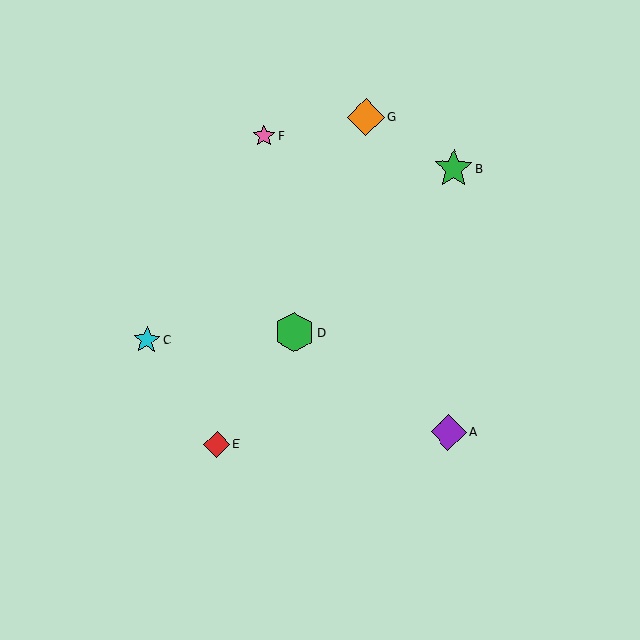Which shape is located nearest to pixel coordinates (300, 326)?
The green hexagon (labeled D) at (294, 332) is nearest to that location.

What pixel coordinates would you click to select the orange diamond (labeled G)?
Click at (366, 117) to select the orange diamond G.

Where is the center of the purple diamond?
The center of the purple diamond is at (448, 432).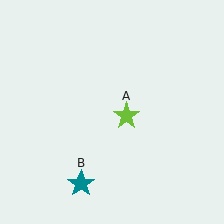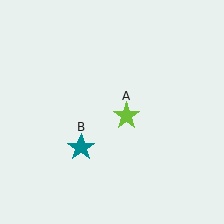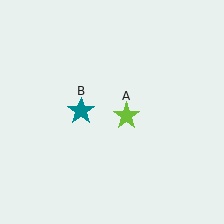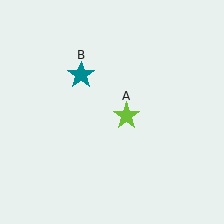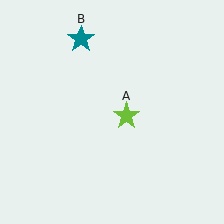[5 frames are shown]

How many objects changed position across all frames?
1 object changed position: teal star (object B).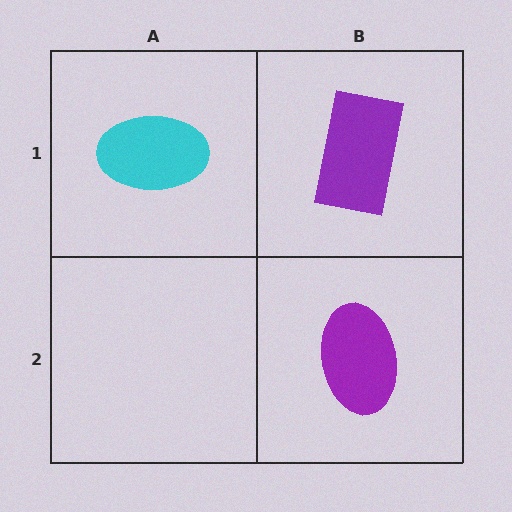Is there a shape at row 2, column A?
No, that cell is empty.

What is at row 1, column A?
A cyan ellipse.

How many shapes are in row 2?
1 shape.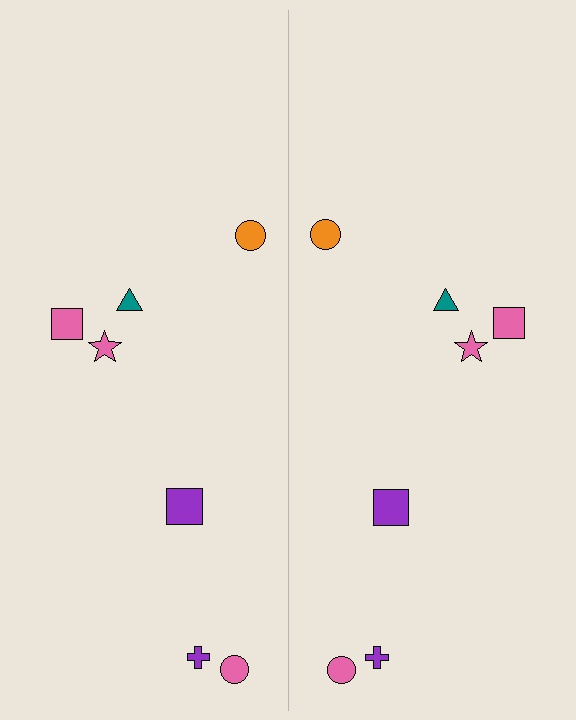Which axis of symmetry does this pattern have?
The pattern has a vertical axis of symmetry running through the center of the image.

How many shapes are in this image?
There are 14 shapes in this image.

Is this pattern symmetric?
Yes, this pattern has bilateral (reflection) symmetry.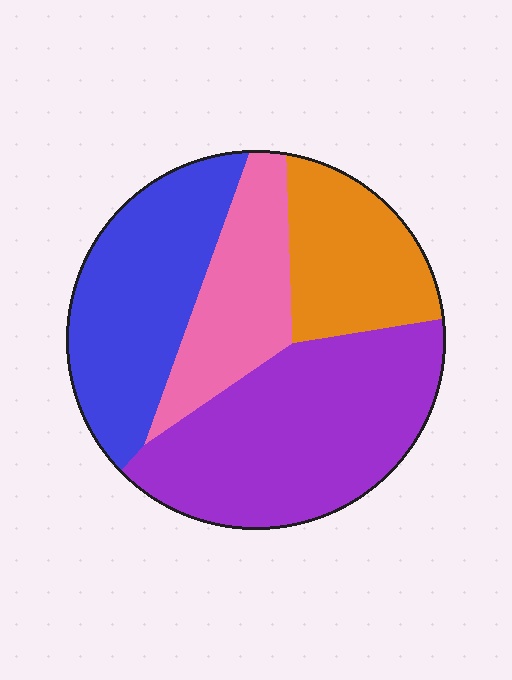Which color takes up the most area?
Purple, at roughly 35%.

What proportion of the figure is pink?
Pink takes up about one sixth (1/6) of the figure.